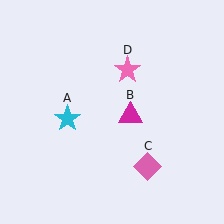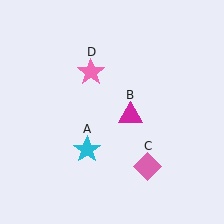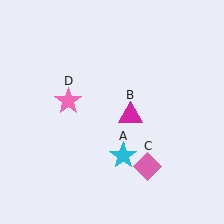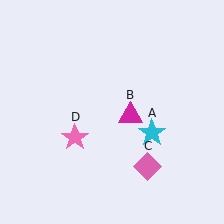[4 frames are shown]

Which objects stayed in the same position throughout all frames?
Magenta triangle (object B) and pink diamond (object C) remained stationary.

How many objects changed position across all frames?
2 objects changed position: cyan star (object A), pink star (object D).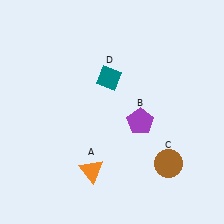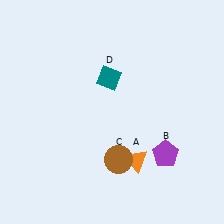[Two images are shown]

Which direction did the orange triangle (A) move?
The orange triangle (A) moved right.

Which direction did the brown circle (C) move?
The brown circle (C) moved left.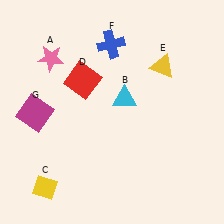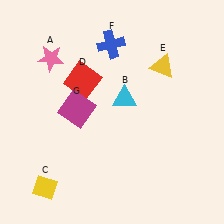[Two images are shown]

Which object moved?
The magenta square (G) moved right.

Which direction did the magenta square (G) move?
The magenta square (G) moved right.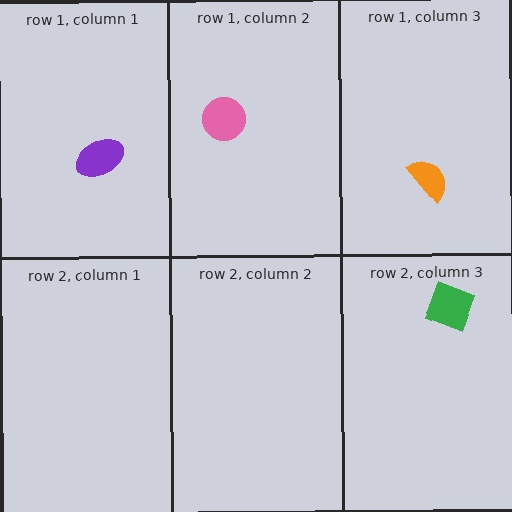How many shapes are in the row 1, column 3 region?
1.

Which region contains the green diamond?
The row 2, column 3 region.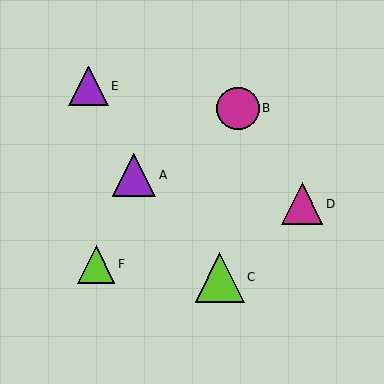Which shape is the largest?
The lime triangle (labeled C) is the largest.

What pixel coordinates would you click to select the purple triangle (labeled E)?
Click at (88, 86) to select the purple triangle E.